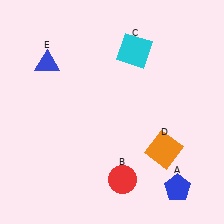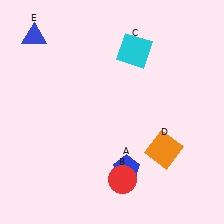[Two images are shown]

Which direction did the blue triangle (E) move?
The blue triangle (E) moved up.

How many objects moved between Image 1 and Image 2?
2 objects moved between the two images.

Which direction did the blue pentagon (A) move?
The blue pentagon (A) moved left.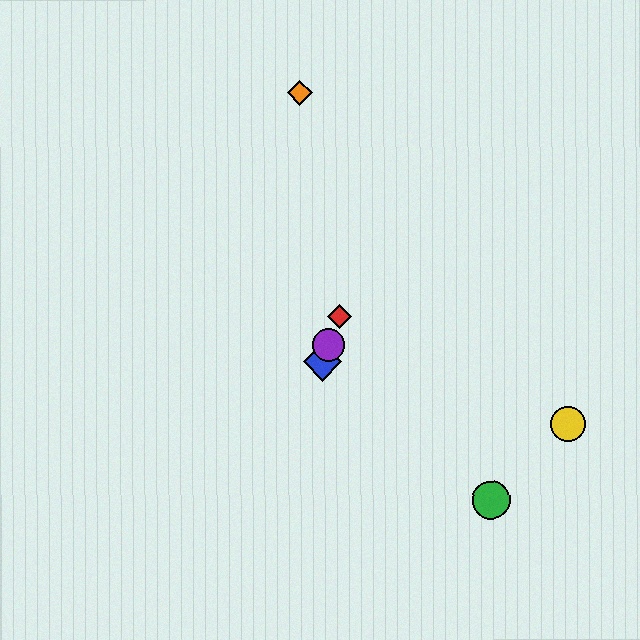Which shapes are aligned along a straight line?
The red diamond, the blue diamond, the purple circle are aligned along a straight line.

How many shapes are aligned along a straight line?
3 shapes (the red diamond, the blue diamond, the purple circle) are aligned along a straight line.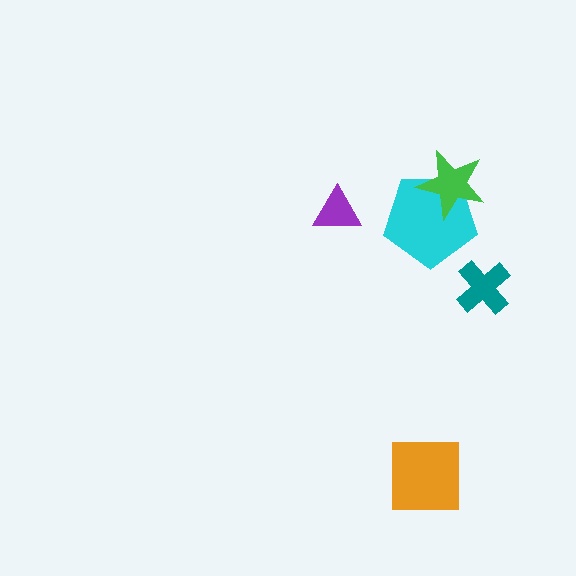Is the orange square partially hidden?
No, no other shape covers it.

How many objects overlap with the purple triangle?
0 objects overlap with the purple triangle.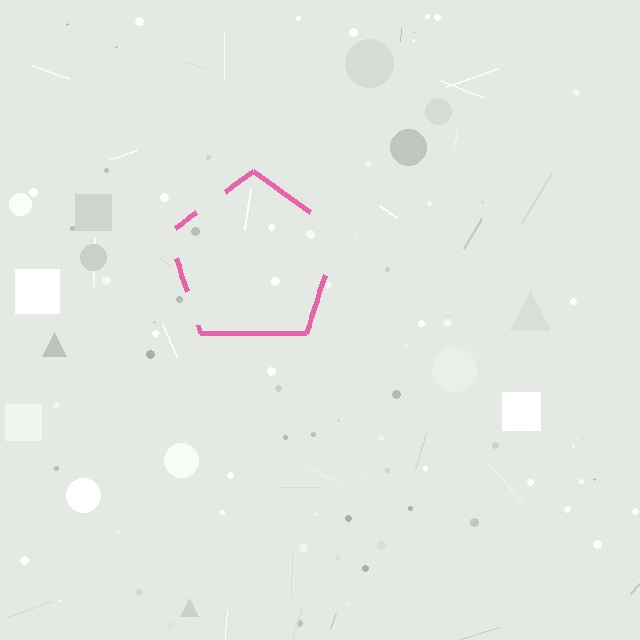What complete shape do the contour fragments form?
The contour fragments form a pentagon.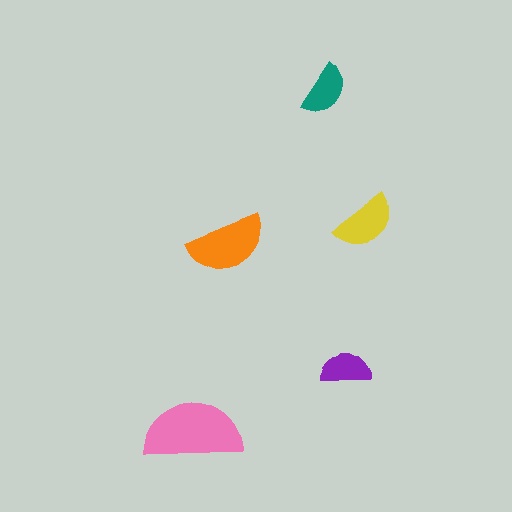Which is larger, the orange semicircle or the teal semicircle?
The orange one.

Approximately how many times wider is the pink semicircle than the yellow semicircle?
About 1.5 times wider.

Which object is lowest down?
The pink semicircle is bottommost.